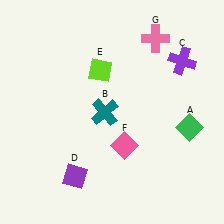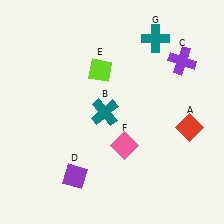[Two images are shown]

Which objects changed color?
A changed from green to red. G changed from pink to teal.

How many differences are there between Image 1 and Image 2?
There are 2 differences between the two images.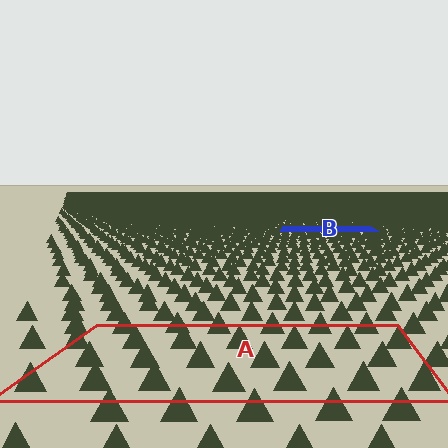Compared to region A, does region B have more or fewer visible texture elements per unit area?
Region B has more texture elements per unit area — they are packed more densely because it is farther away.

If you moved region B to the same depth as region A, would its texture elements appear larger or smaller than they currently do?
They would appear larger. At a closer depth, the same texture elements are projected at a bigger on-screen size.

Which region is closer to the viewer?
Region A is closer. The texture elements there are larger and more spread out.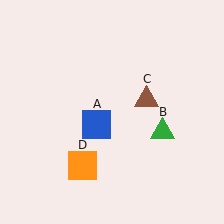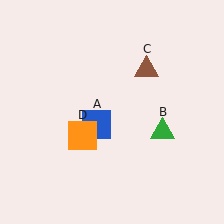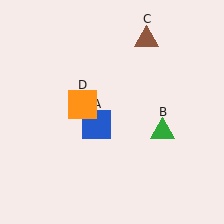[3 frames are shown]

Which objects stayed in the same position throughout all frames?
Blue square (object A) and green triangle (object B) remained stationary.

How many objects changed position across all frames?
2 objects changed position: brown triangle (object C), orange square (object D).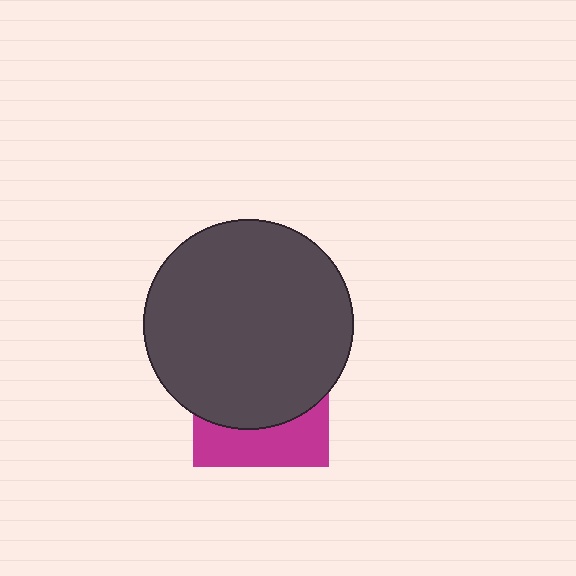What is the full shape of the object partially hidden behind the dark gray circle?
The partially hidden object is a magenta square.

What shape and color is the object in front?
The object in front is a dark gray circle.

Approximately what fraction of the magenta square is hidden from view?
Roughly 66% of the magenta square is hidden behind the dark gray circle.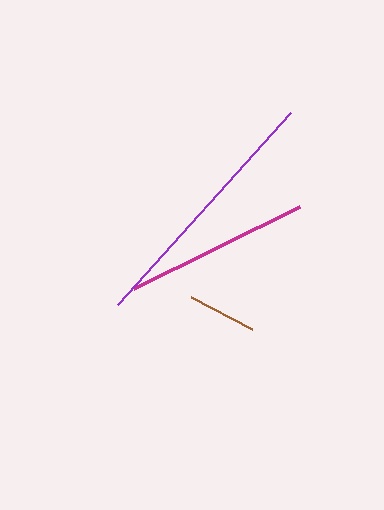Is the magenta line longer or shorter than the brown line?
The magenta line is longer than the brown line.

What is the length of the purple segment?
The purple segment is approximately 258 pixels long.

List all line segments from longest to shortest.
From longest to shortest: purple, magenta, brown.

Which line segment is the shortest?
The brown line is the shortest at approximately 69 pixels.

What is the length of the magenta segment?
The magenta segment is approximately 185 pixels long.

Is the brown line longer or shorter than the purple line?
The purple line is longer than the brown line.